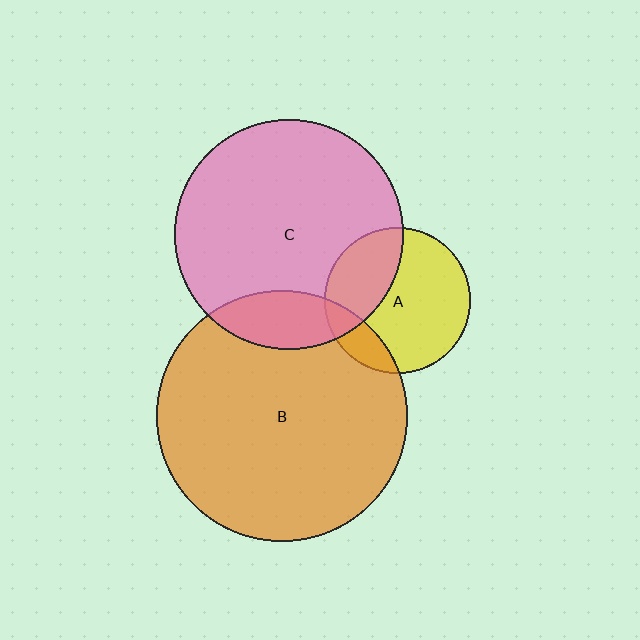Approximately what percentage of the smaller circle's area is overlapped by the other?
Approximately 15%.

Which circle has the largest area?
Circle B (orange).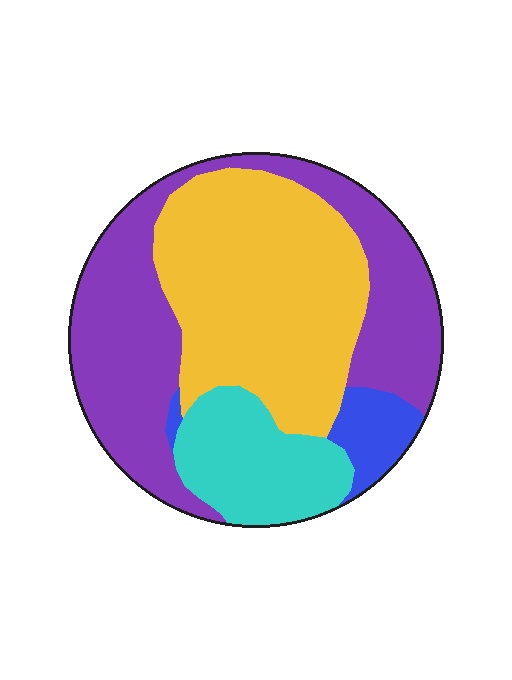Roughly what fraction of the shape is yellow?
Yellow covers 39% of the shape.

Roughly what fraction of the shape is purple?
Purple takes up about two fifths (2/5) of the shape.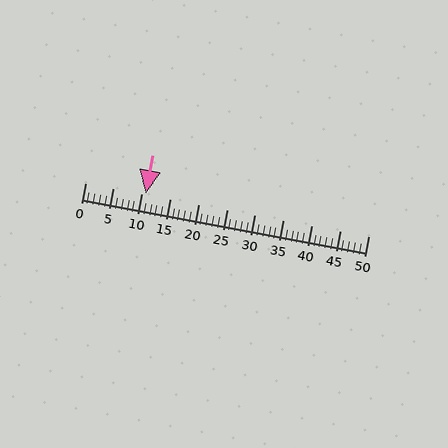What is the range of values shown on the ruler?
The ruler shows values from 0 to 50.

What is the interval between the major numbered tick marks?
The major tick marks are spaced 5 units apart.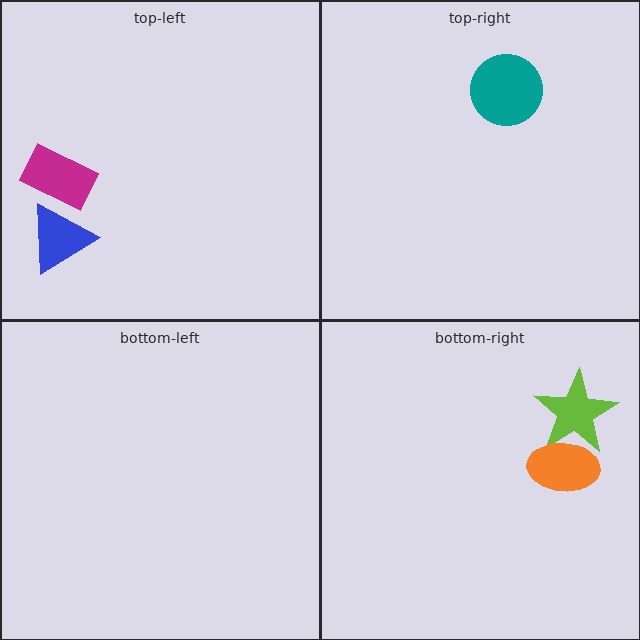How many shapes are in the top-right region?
1.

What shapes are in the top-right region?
The teal circle.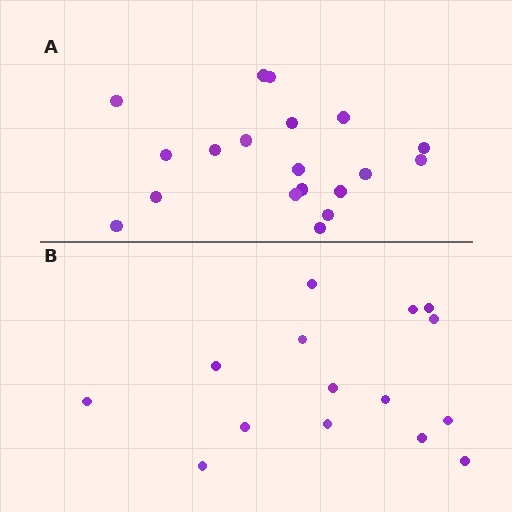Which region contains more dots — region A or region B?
Region A (the top region) has more dots.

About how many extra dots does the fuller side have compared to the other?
Region A has about 4 more dots than region B.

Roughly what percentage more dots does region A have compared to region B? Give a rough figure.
About 25% more.